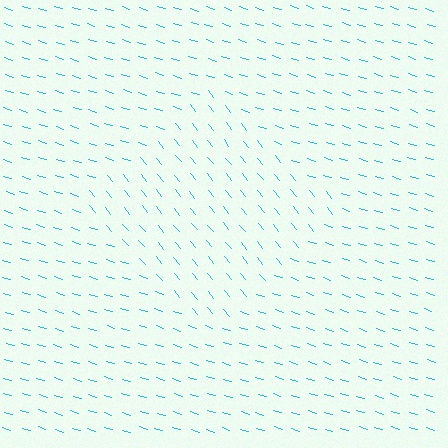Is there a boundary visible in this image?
Yes, there is a texture boundary formed by a change in line orientation.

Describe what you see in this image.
The image is filled with small cyan line segments. A diamond region in the image has lines oriented differently from the surrounding lines, creating a visible texture boundary.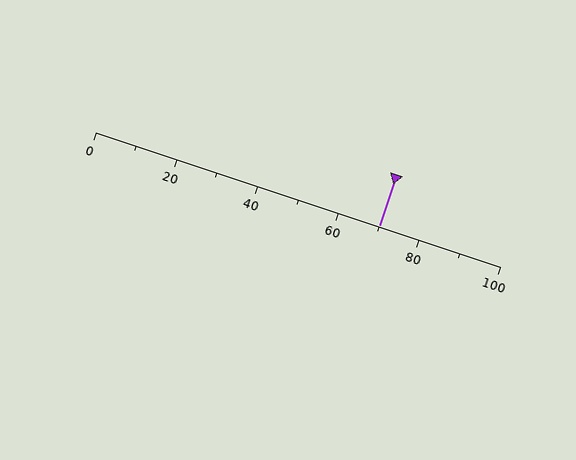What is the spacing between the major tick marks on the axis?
The major ticks are spaced 20 apart.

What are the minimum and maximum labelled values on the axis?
The axis runs from 0 to 100.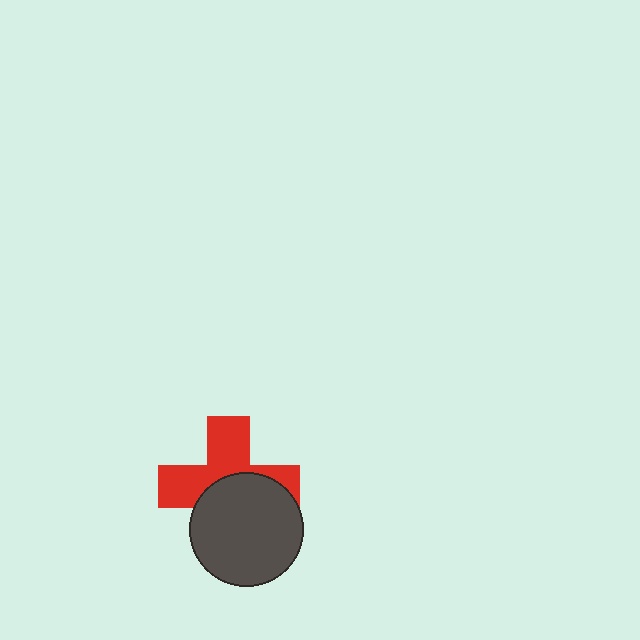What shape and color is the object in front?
The object in front is a dark gray circle.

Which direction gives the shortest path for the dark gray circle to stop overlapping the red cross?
Moving down gives the shortest separation.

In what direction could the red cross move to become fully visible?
The red cross could move up. That would shift it out from behind the dark gray circle entirely.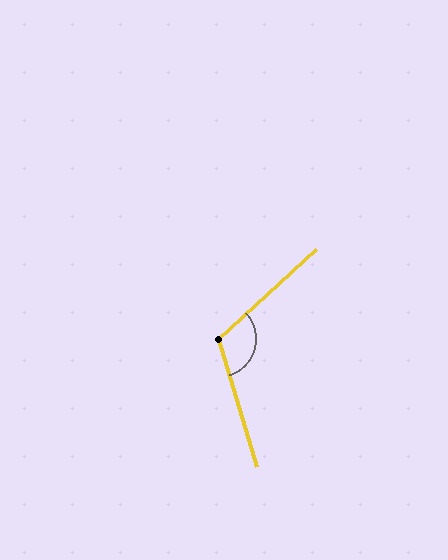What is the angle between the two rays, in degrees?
Approximately 116 degrees.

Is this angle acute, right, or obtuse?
It is obtuse.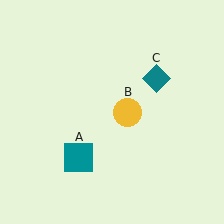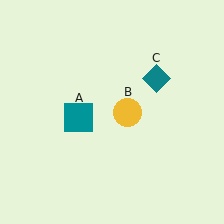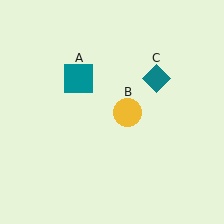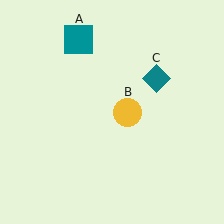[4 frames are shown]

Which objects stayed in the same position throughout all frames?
Yellow circle (object B) and teal diamond (object C) remained stationary.